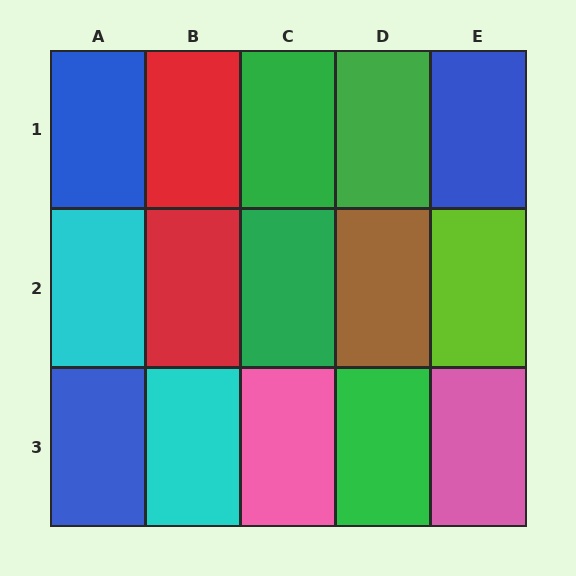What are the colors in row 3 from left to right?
Blue, cyan, pink, green, pink.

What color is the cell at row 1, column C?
Green.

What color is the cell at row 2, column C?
Green.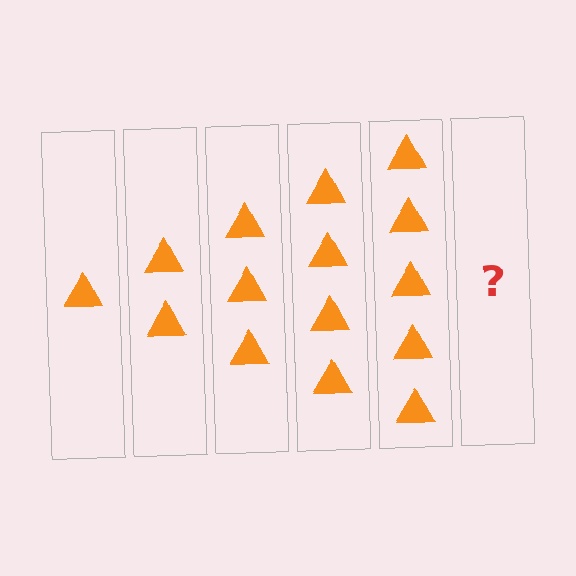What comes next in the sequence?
The next element should be 6 triangles.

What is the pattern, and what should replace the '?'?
The pattern is that each step adds one more triangle. The '?' should be 6 triangles.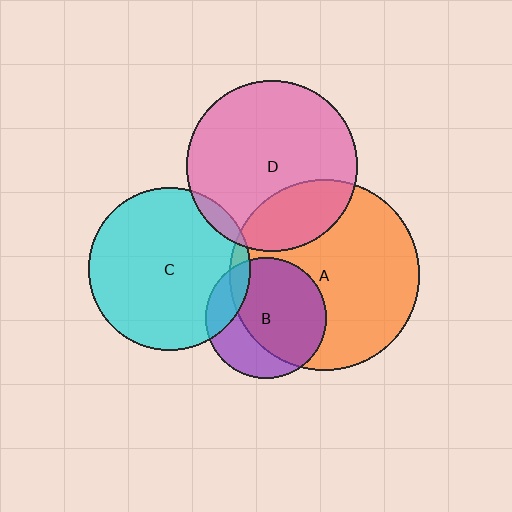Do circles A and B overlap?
Yes.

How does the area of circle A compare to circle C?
Approximately 1.4 times.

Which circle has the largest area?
Circle A (orange).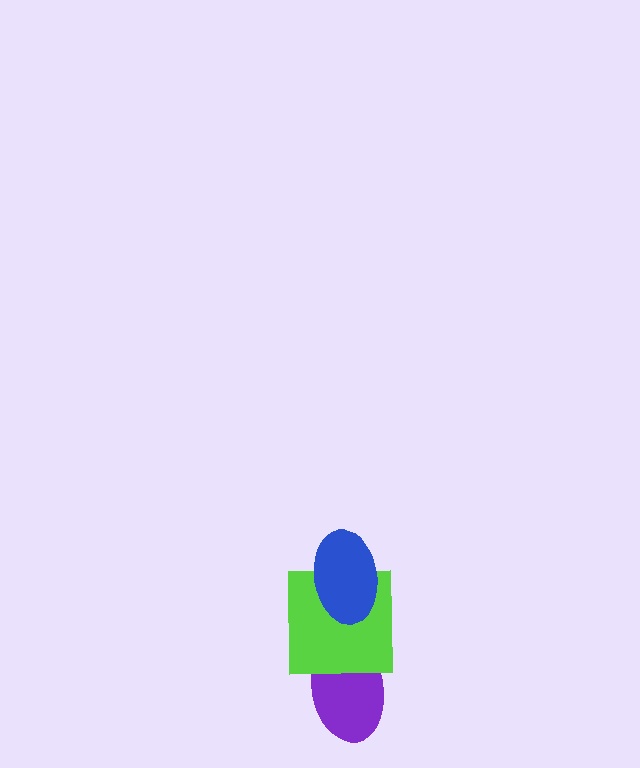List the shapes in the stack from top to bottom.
From top to bottom: the blue ellipse, the lime square, the purple ellipse.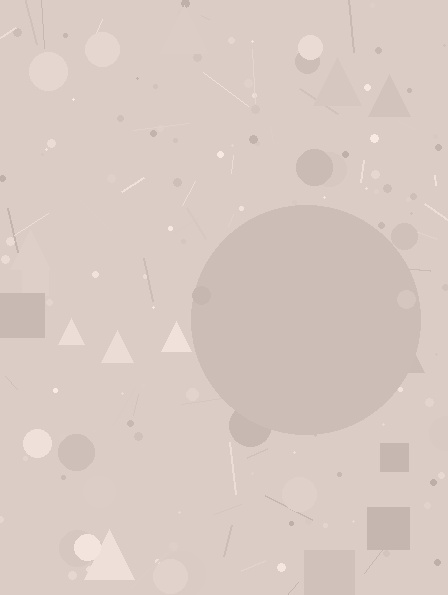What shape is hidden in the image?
A circle is hidden in the image.